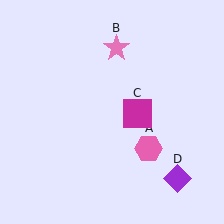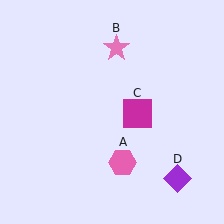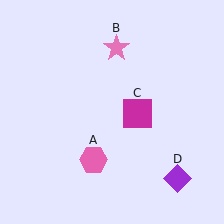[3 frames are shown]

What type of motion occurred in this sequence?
The pink hexagon (object A) rotated clockwise around the center of the scene.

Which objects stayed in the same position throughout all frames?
Pink star (object B) and magenta square (object C) and purple diamond (object D) remained stationary.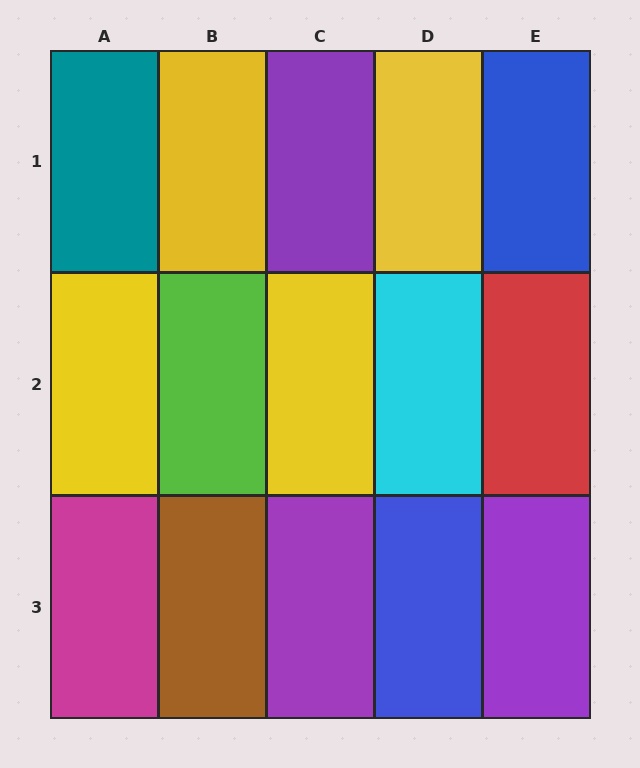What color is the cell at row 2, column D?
Cyan.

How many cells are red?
1 cell is red.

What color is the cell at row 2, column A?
Yellow.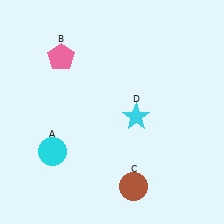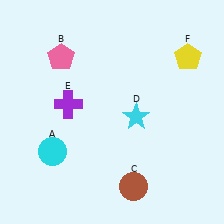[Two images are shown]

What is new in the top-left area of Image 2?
A purple cross (E) was added in the top-left area of Image 2.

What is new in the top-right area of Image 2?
A yellow pentagon (F) was added in the top-right area of Image 2.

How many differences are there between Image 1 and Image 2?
There are 2 differences between the two images.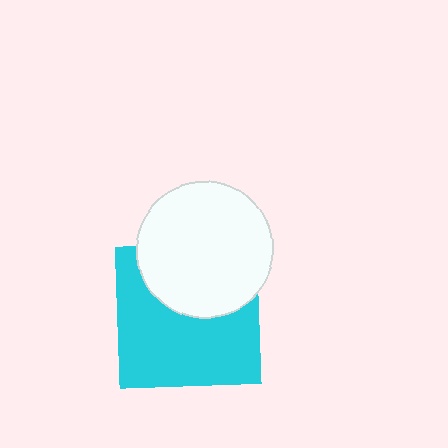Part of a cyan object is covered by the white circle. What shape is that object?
It is a square.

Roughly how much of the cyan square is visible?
About half of it is visible (roughly 62%).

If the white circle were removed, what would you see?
You would see the complete cyan square.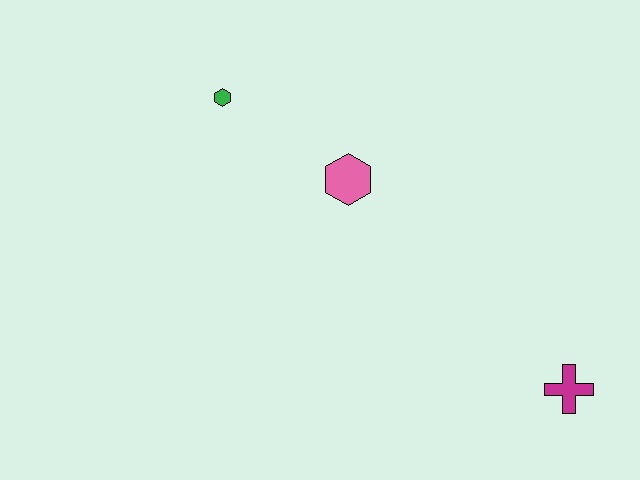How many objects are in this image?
There are 3 objects.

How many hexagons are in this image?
There are 2 hexagons.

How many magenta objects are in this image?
There is 1 magenta object.